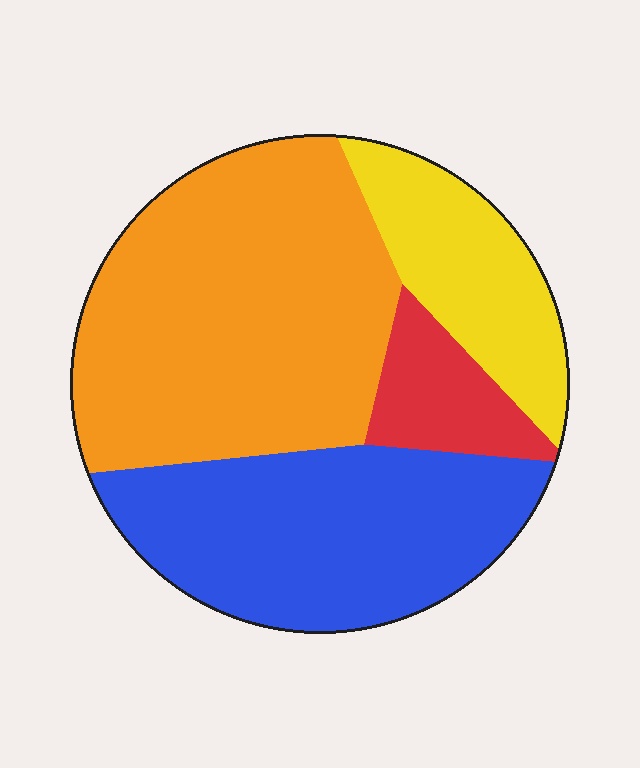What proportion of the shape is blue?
Blue takes up between a sixth and a third of the shape.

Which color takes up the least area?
Red, at roughly 10%.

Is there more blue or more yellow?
Blue.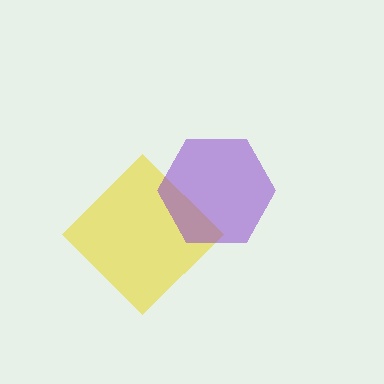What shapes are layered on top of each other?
The layered shapes are: a yellow diamond, a purple hexagon.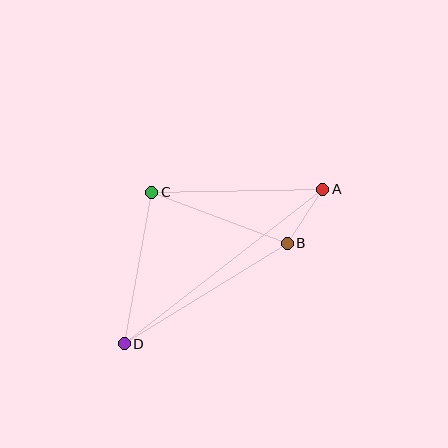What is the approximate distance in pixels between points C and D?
The distance between C and D is approximately 154 pixels.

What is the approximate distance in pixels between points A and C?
The distance between A and C is approximately 171 pixels.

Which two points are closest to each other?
Points A and B are closest to each other.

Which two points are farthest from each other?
Points A and D are farthest from each other.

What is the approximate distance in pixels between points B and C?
The distance between B and C is approximately 145 pixels.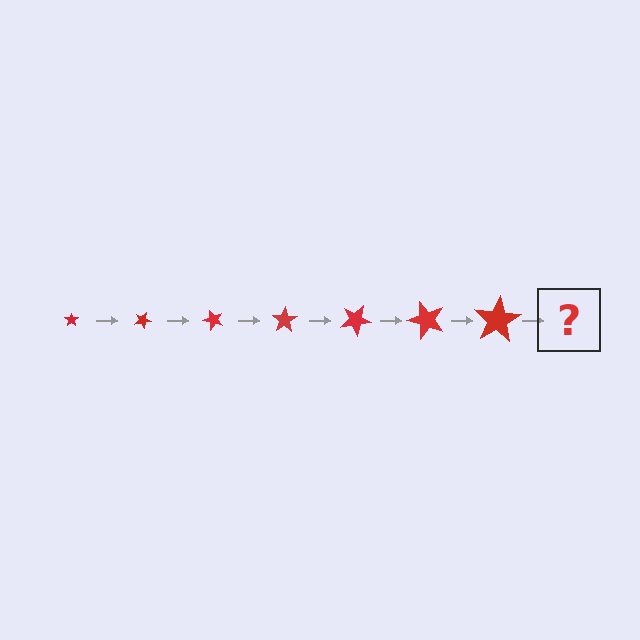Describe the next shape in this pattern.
It should be a star, larger than the previous one and rotated 175 degrees from the start.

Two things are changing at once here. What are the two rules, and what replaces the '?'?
The two rules are that the star grows larger each step and it rotates 25 degrees each step. The '?' should be a star, larger than the previous one and rotated 175 degrees from the start.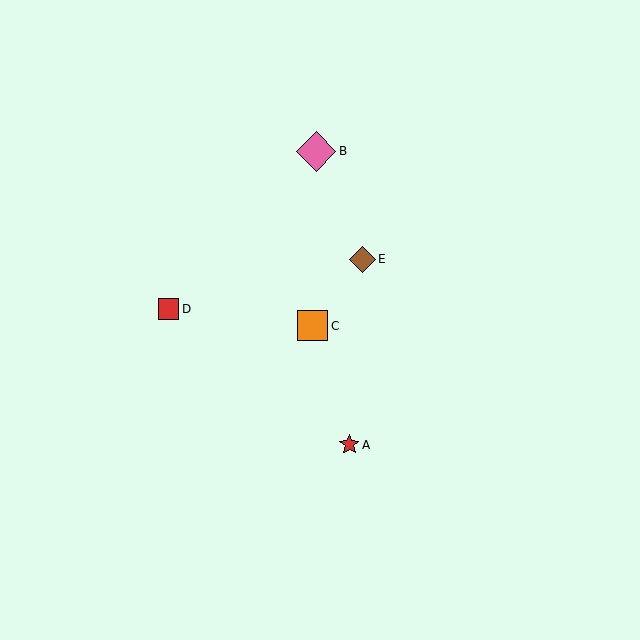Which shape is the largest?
The pink diamond (labeled B) is the largest.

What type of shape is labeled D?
Shape D is a red square.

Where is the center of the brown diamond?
The center of the brown diamond is at (362, 259).